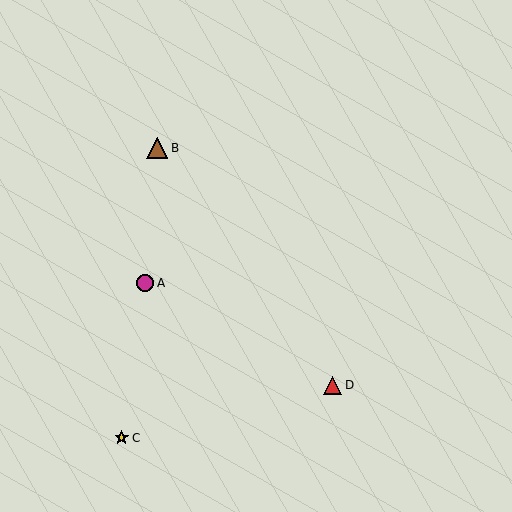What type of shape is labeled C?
Shape C is a yellow star.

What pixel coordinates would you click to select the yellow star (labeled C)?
Click at (122, 438) to select the yellow star C.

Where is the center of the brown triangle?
The center of the brown triangle is at (157, 148).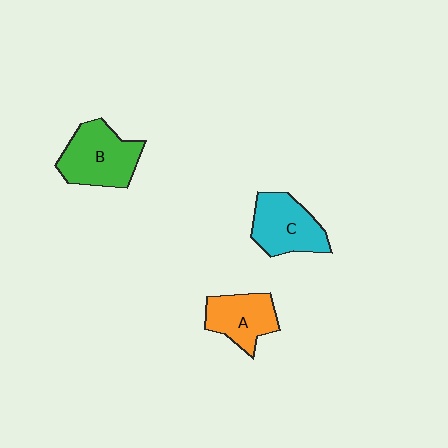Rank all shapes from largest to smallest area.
From largest to smallest: B (green), C (cyan), A (orange).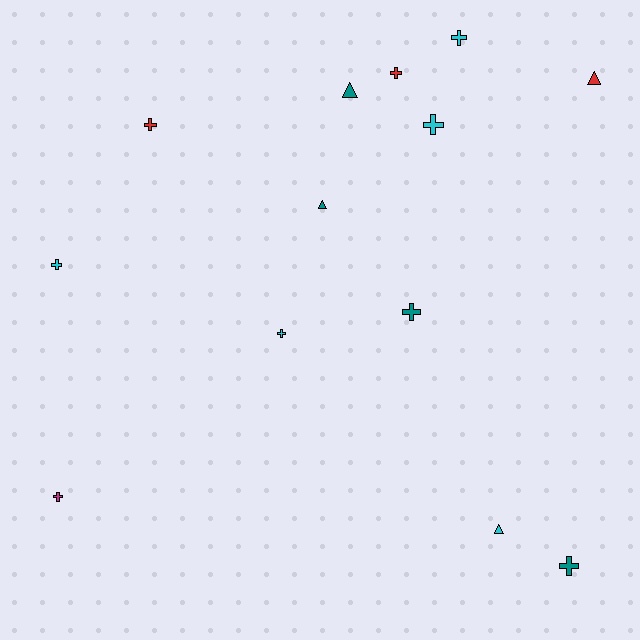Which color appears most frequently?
Cyan, with 5 objects.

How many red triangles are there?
There is 1 red triangle.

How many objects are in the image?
There are 13 objects.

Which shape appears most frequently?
Cross, with 9 objects.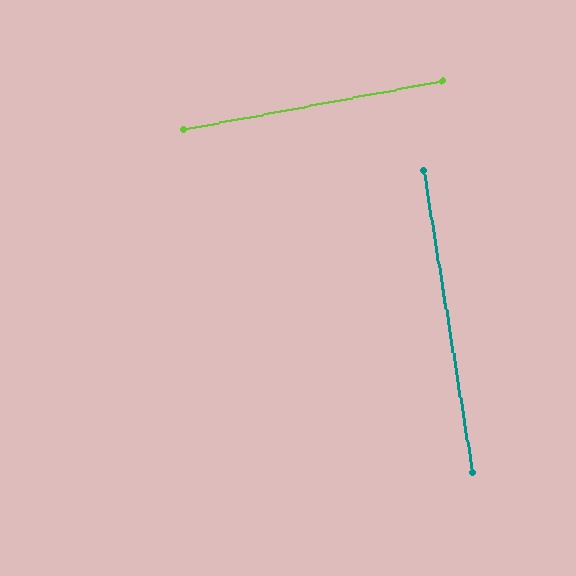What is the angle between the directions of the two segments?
Approximately 88 degrees.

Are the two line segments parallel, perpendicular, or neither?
Perpendicular — they meet at approximately 88°.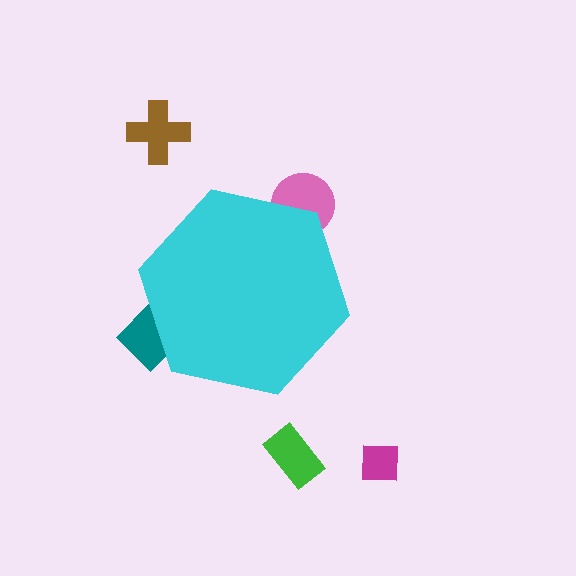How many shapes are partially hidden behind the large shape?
2 shapes are partially hidden.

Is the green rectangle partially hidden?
No, the green rectangle is fully visible.